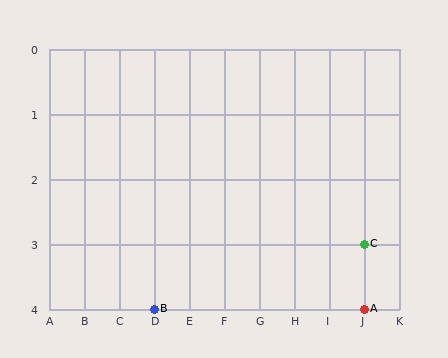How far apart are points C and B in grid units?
Points C and B are 6 columns and 1 row apart (about 6.1 grid units diagonally).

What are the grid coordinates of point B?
Point B is at grid coordinates (D, 4).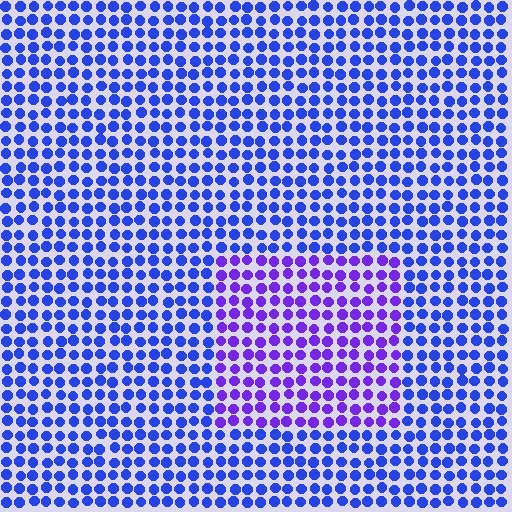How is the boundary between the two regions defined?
The boundary is defined purely by a slight shift in hue (about 33 degrees). Spacing, size, and orientation are identical on both sides.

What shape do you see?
I see a rectangle.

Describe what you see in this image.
The image is filled with small blue elements in a uniform arrangement. A rectangle-shaped region is visible where the elements are tinted to a slightly different hue, forming a subtle color boundary.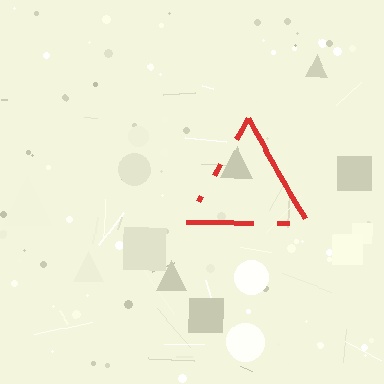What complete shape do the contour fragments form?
The contour fragments form a triangle.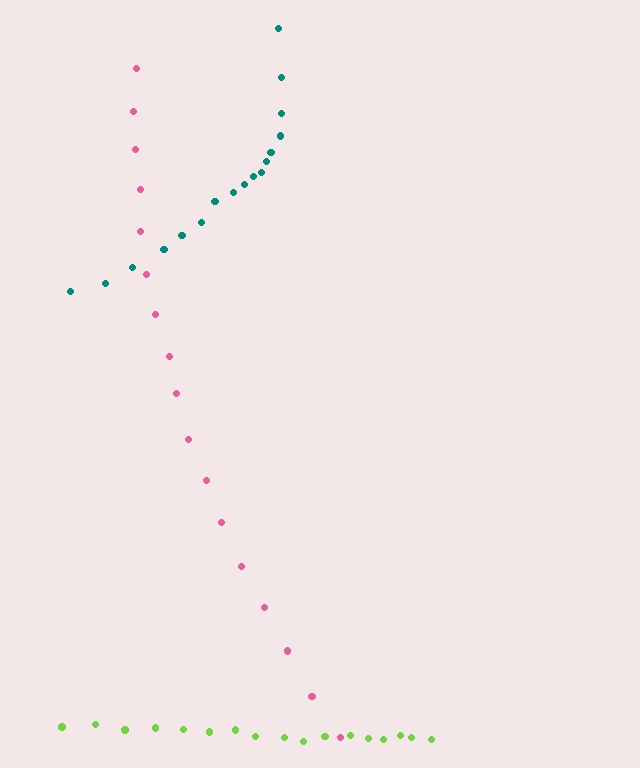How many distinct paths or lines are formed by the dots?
There are 3 distinct paths.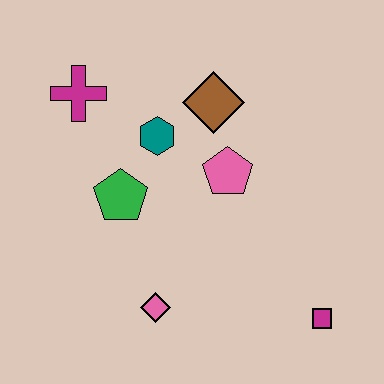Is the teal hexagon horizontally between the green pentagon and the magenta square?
Yes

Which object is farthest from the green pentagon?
The magenta square is farthest from the green pentagon.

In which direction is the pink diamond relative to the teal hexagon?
The pink diamond is below the teal hexagon.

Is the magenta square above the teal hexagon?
No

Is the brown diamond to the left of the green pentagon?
No